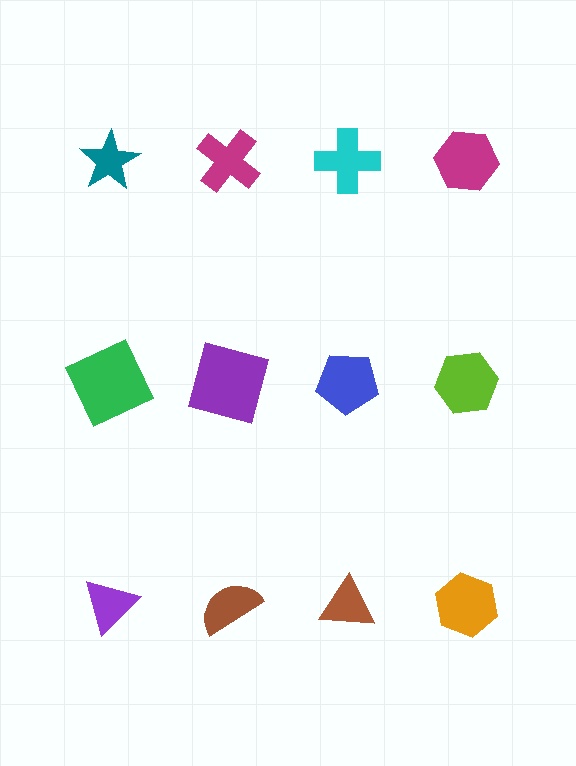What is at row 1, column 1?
A teal star.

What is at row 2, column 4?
A lime hexagon.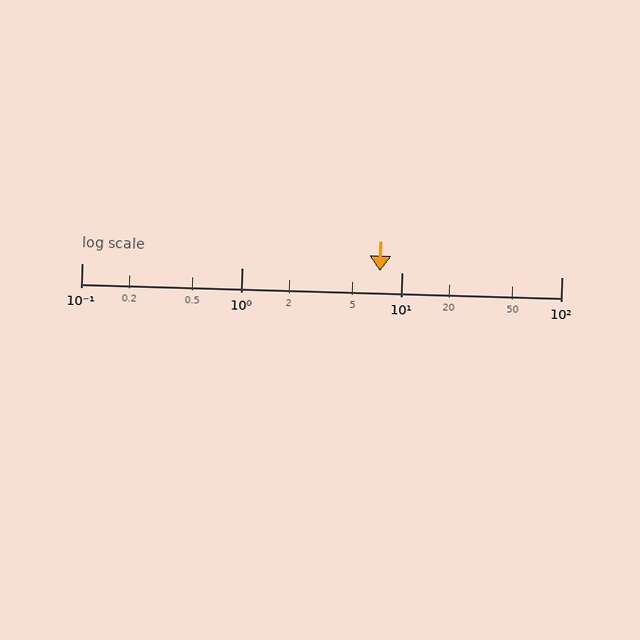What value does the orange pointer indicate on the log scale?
The pointer indicates approximately 7.3.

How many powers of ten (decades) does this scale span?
The scale spans 3 decades, from 0.1 to 100.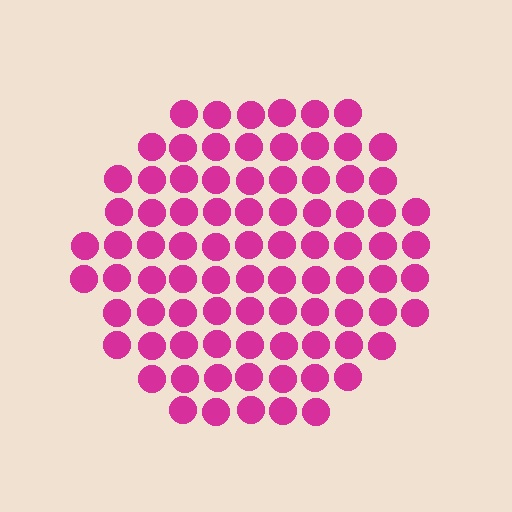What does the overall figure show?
The overall figure shows a circle.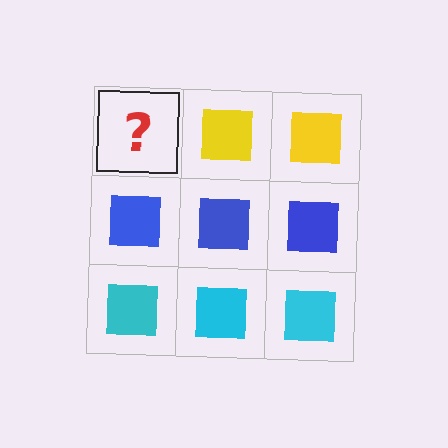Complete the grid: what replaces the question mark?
The question mark should be replaced with a yellow square.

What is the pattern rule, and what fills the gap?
The rule is that each row has a consistent color. The gap should be filled with a yellow square.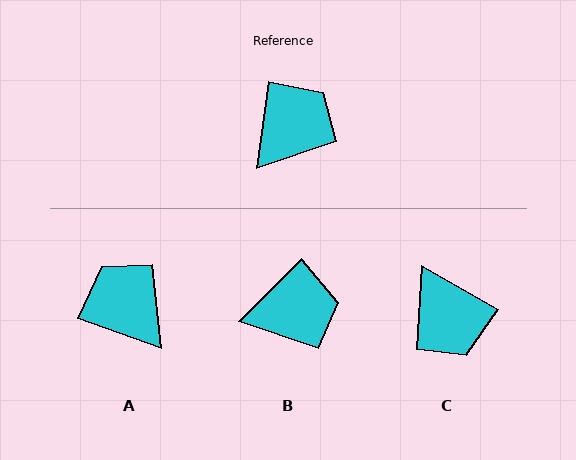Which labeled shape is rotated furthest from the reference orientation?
C, about 112 degrees away.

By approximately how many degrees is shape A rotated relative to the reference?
Approximately 77 degrees counter-clockwise.